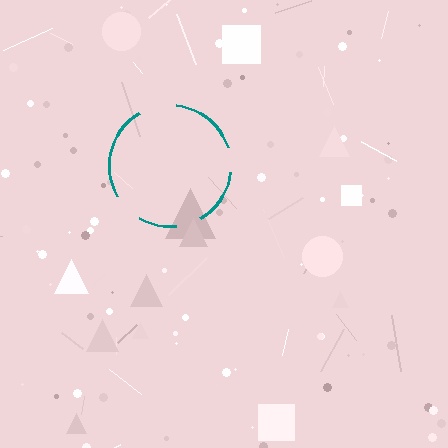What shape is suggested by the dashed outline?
The dashed outline suggests a circle.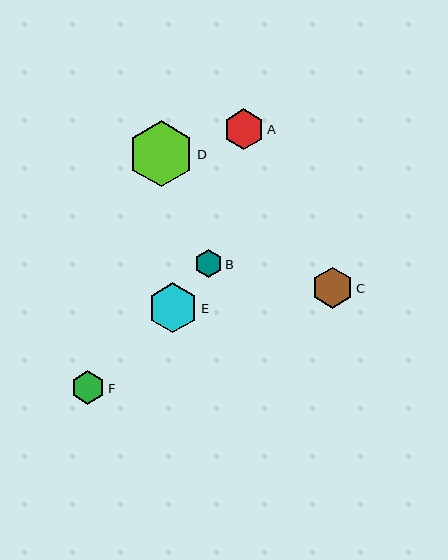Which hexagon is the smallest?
Hexagon B is the smallest with a size of approximately 28 pixels.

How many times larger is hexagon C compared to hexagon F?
Hexagon C is approximately 1.2 times the size of hexagon F.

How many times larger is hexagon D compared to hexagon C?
Hexagon D is approximately 1.6 times the size of hexagon C.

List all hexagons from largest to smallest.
From largest to smallest: D, E, C, A, F, B.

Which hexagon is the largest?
Hexagon D is the largest with a size of approximately 66 pixels.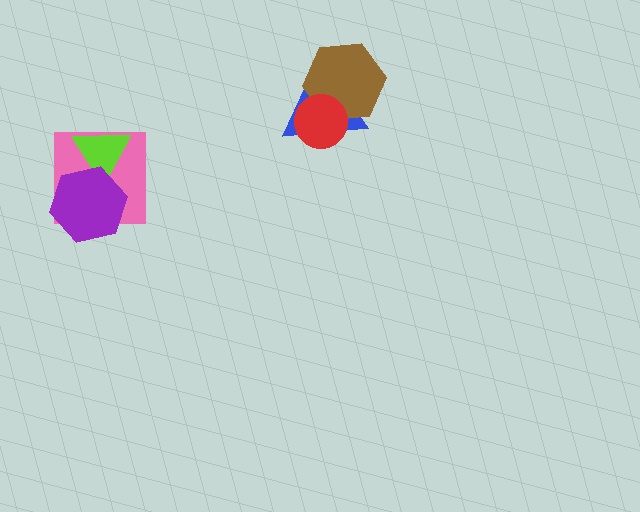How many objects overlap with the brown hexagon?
2 objects overlap with the brown hexagon.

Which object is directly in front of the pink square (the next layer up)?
The lime triangle is directly in front of the pink square.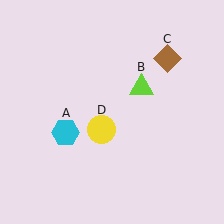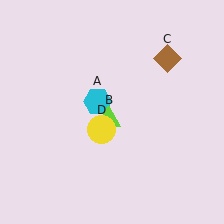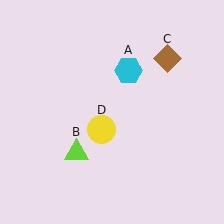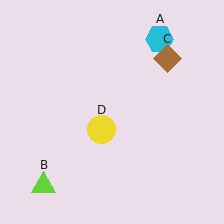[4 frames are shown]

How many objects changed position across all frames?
2 objects changed position: cyan hexagon (object A), lime triangle (object B).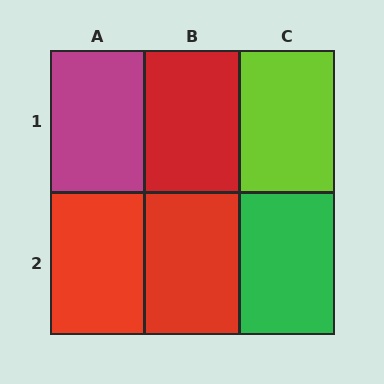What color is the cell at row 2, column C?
Green.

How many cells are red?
3 cells are red.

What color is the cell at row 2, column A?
Red.